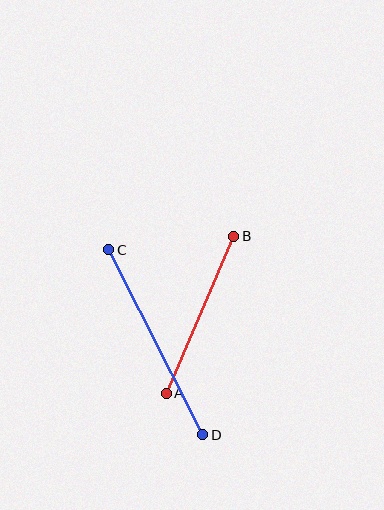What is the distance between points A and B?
The distance is approximately 171 pixels.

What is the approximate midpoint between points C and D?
The midpoint is at approximately (156, 342) pixels.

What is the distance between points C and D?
The distance is approximately 208 pixels.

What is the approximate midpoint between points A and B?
The midpoint is at approximately (200, 315) pixels.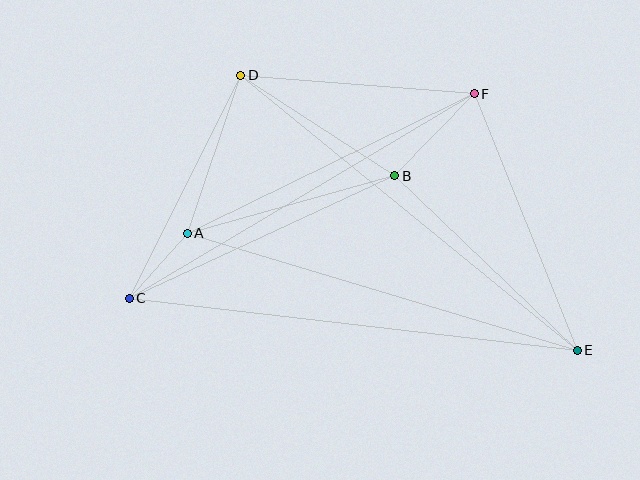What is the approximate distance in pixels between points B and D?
The distance between B and D is approximately 184 pixels.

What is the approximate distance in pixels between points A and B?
The distance between A and B is approximately 215 pixels.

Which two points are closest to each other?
Points A and C are closest to each other.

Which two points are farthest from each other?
Points C and E are farthest from each other.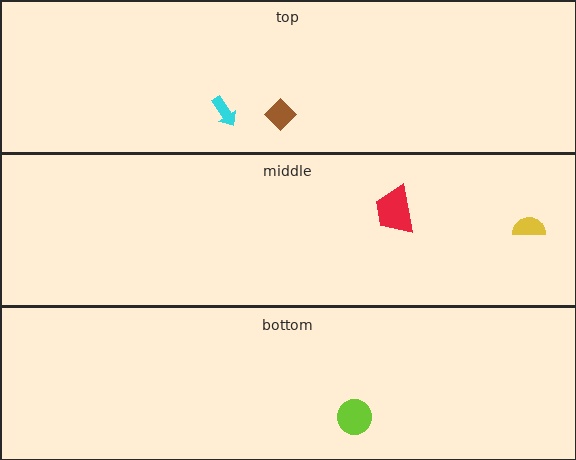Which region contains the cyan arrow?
The top region.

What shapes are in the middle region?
The red trapezoid, the yellow semicircle.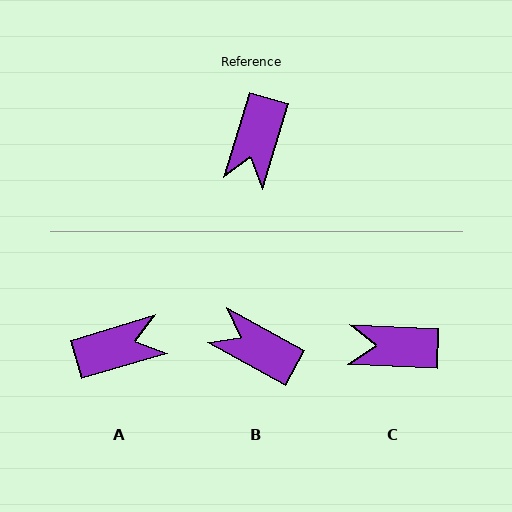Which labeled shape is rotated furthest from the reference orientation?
A, about 124 degrees away.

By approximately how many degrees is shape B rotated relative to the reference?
Approximately 102 degrees clockwise.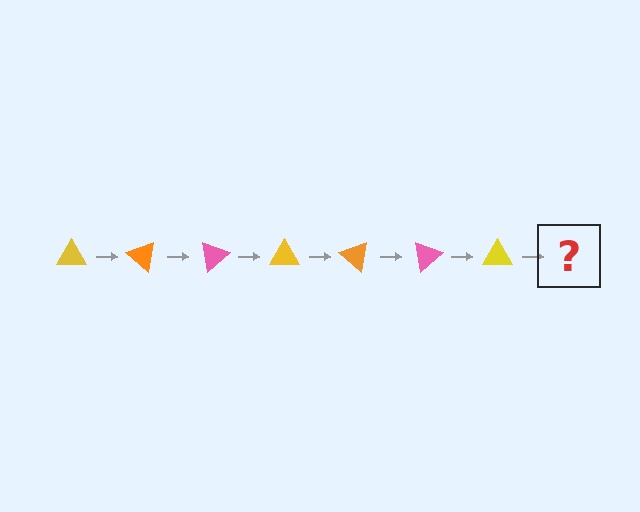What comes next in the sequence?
The next element should be an orange triangle, rotated 280 degrees from the start.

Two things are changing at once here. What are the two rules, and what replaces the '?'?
The two rules are that it rotates 40 degrees each step and the color cycles through yellow, orange, and pink. The '?' should be an orange triangle, rotated 280 degrees from the start.